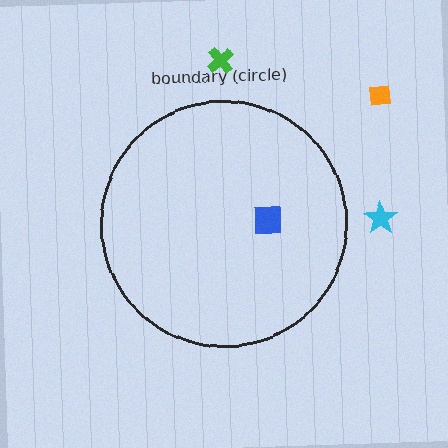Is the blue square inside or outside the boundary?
Inside.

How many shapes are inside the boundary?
1 inside, 3 outside.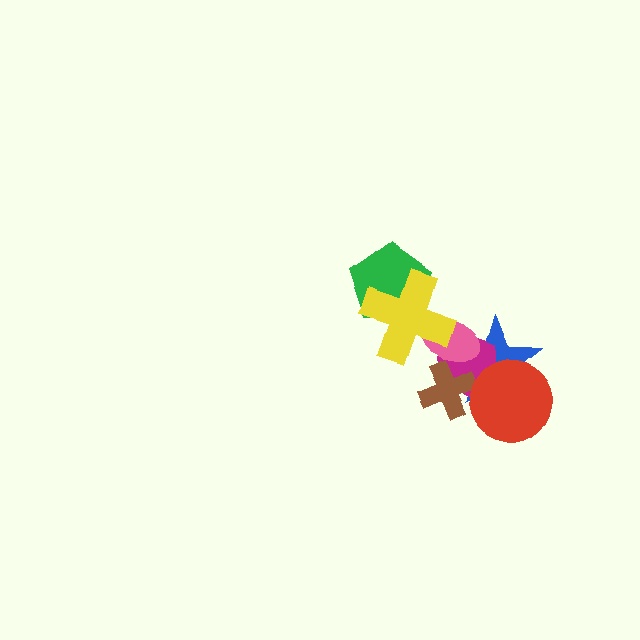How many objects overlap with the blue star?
4 objects overlap with the blue star.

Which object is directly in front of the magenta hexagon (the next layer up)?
The brown cross is directly in front of the magenta hexagon.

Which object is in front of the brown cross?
The pink ellipse is in front of the brown cross.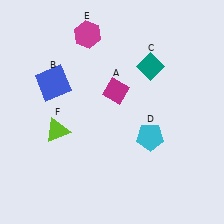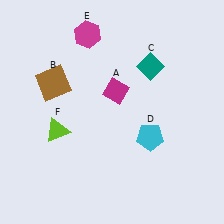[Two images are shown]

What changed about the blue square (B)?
In Image 1, B is blue. In Image 2, it changed to brown.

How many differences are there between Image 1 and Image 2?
There is 1 difference between the two images.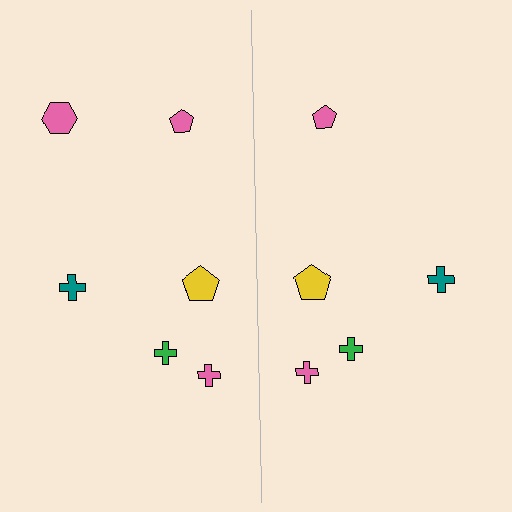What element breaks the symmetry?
A pink hexagon is missing from the right side.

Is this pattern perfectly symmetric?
No, the pattern is not perfectly symmetric. A pink hexagon is missing from the right side.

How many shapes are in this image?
There are 11 shapes in this image.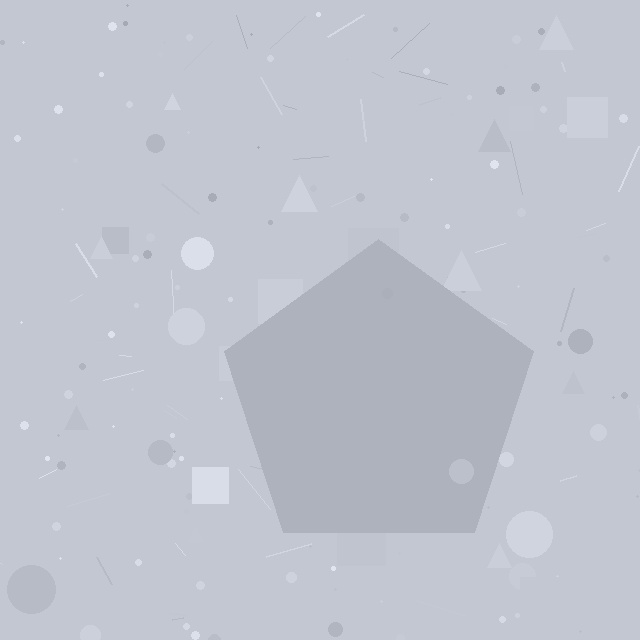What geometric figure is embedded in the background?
A pentagon is embedded in the background.